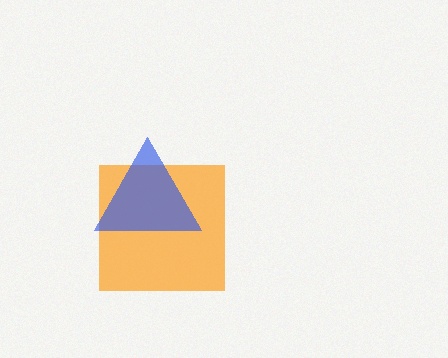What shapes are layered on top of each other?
The layered shapes are: an orange square, a blue triangle.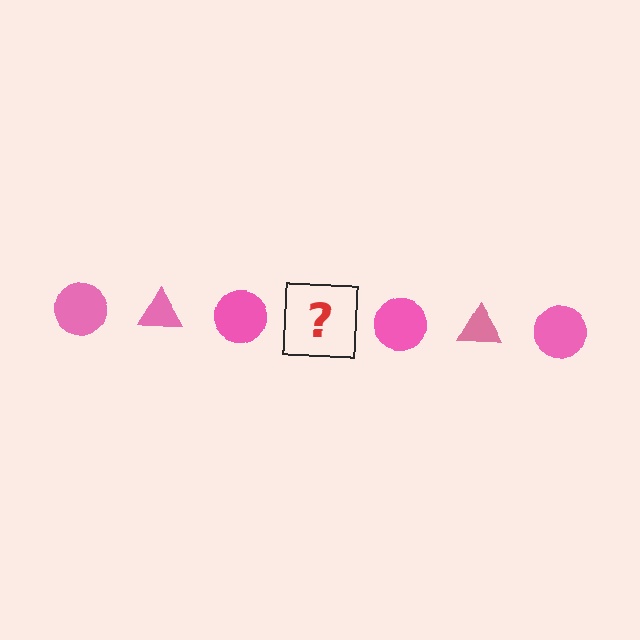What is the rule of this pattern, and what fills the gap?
The rule is that the pattern cycles through circle, triangle shapes in pink. The gap should be filled with a pink triangle.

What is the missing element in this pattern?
The missing element is a pink triangle.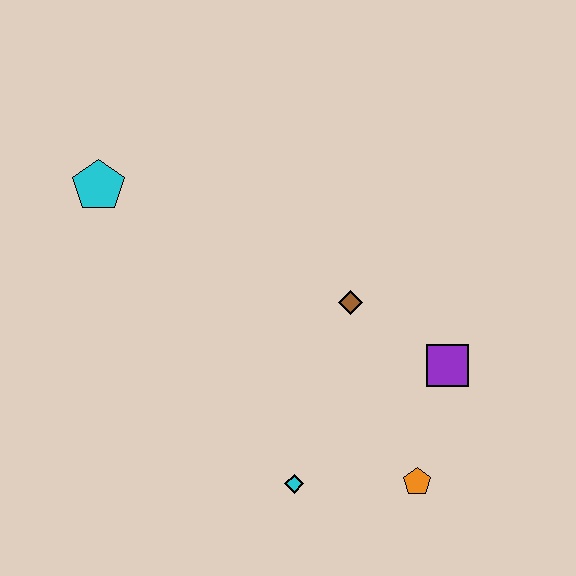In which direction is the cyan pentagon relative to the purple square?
The cyan pentagon is to the left of the purple square.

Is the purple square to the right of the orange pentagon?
Yes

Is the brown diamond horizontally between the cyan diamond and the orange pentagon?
Yes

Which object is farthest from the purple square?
The cyan pentagon is farthest from the purple square.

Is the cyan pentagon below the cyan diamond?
No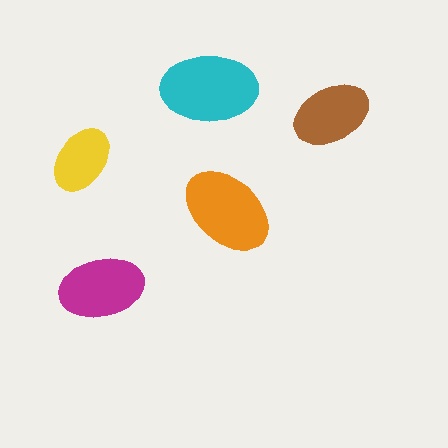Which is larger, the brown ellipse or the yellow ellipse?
The brown one.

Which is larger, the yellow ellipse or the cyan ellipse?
The cyan one.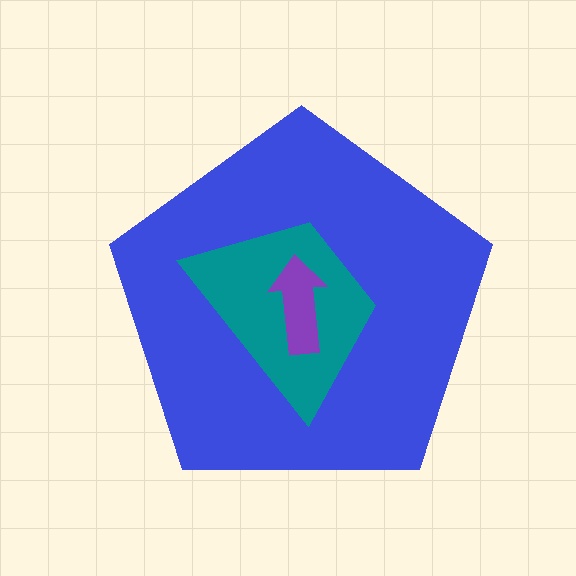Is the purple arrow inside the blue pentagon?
Yes.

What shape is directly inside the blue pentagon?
The teal trapezoid.